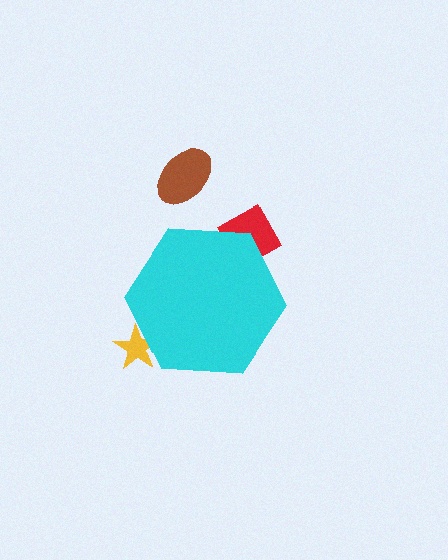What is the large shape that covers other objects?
A cyan hexagon.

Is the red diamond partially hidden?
Yes, the red diamond is partially hidden behind the cyan hexagon.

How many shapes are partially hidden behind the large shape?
2 shapes are partially hidden.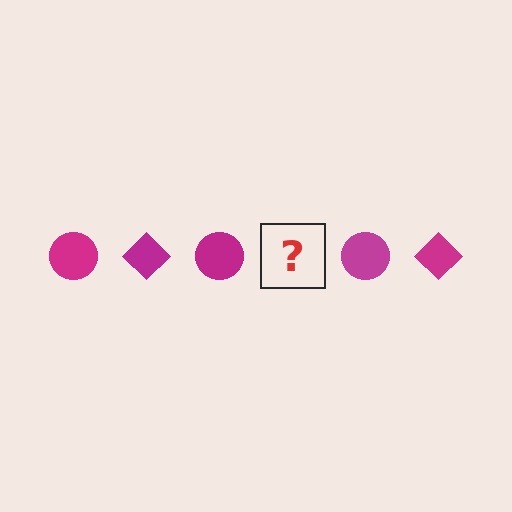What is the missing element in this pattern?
The missing element is a magenta diamond.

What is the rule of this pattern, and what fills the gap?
The rule is that the pattern cycles through circle, diamond shapes in magenta. The gap should be filled with a magenta diamond.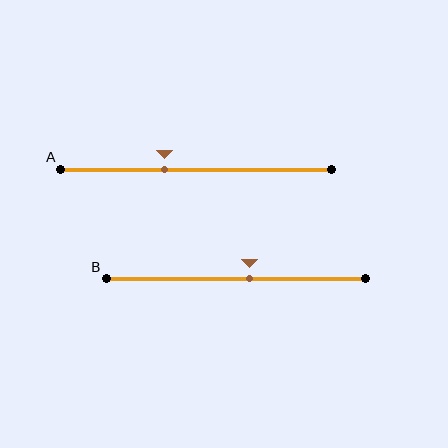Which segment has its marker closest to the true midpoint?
Segment B has its marker closest to the true midpoint.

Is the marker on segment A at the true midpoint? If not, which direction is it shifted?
No, the marker on segment A is shifted to the left by about 12% of the segment length.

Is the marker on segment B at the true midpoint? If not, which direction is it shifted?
No, the marker on segment B is shifted to the right by about 5% of the segment length.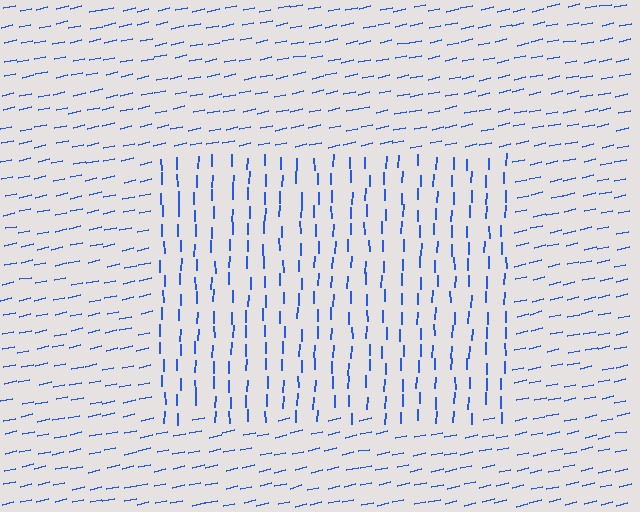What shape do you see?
I see a rectangle.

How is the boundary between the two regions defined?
The boundary is defined purely by a change in line orientation (approximately 77 degrees difference). All lines are the same color and thickness.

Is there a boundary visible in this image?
Yes, there is a texture boundary formed by a change in line orientation.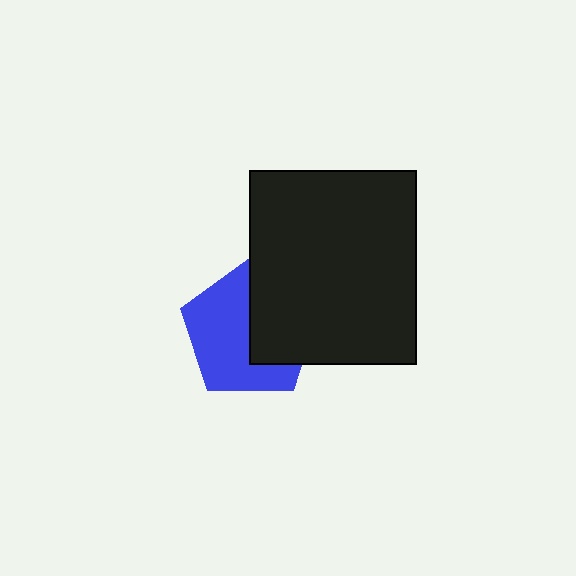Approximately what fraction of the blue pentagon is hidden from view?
Roughly 41% of the blue pentagon is hidden behind the black rectangle.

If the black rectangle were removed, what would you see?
You would see the complete blue pentagon.